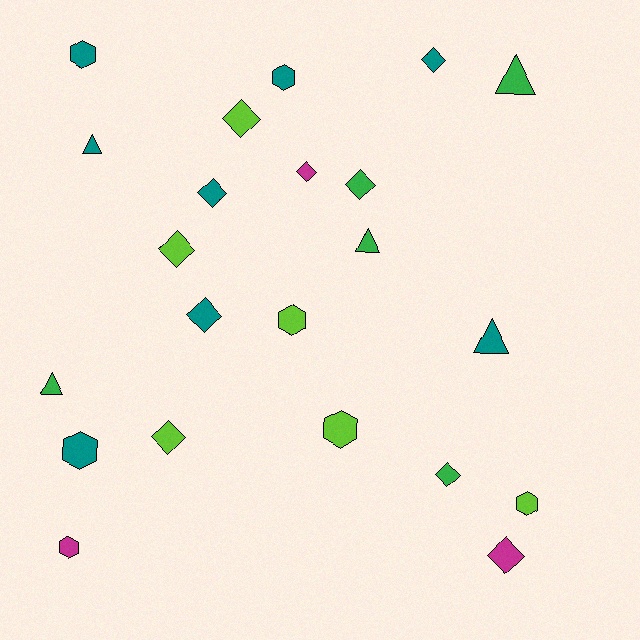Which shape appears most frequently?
Diamond, with 10 objects.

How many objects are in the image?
There are 22 objects.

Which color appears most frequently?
Teal, with 8 objects.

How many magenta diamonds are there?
There are 2 magenta diamonds.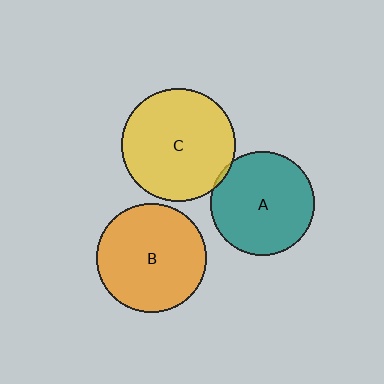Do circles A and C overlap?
Yes.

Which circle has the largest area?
Circle C (yellow).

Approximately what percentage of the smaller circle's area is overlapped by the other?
Approximately 5%.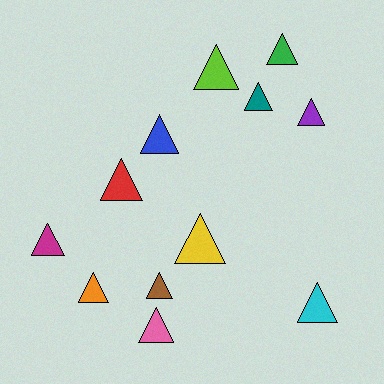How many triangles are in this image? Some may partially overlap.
There are 12 triangles.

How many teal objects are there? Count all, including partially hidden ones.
There is 1 teal object.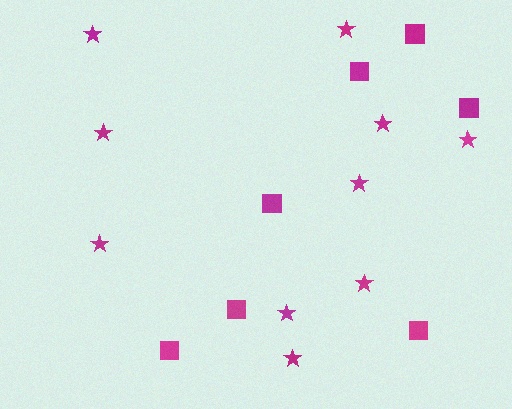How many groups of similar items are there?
There are 2 groups: one group of squares (7) and one group of stars (10).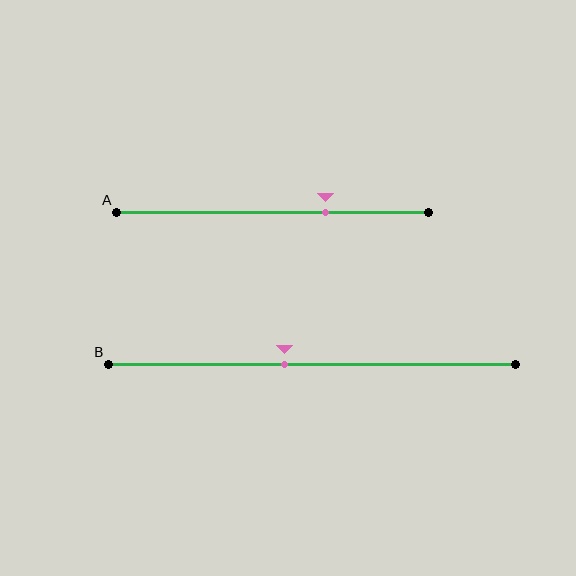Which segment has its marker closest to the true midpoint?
Segment B has its marker closest to the true midpoint.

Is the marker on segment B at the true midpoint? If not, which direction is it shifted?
No, the marker on segment B is shifted to the left by about 7% of the segment length.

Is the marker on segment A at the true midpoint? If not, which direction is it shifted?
No, the marker on segment A is shifted to the right by about 17% of the segment length.